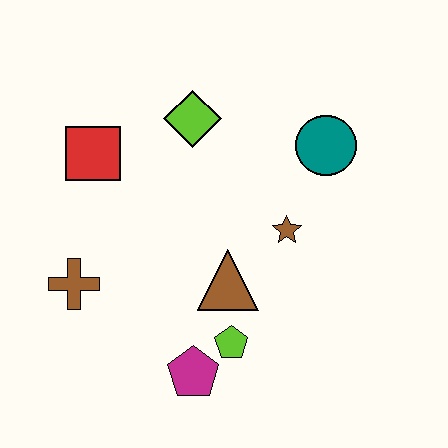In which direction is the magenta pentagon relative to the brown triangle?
The magenta pentagon is below the brown triangle.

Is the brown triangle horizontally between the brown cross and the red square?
No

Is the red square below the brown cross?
No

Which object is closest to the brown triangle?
The lime pentagon is closest to the brown triangle.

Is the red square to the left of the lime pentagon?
Yes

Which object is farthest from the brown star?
The brown cross is farthest from the brown star.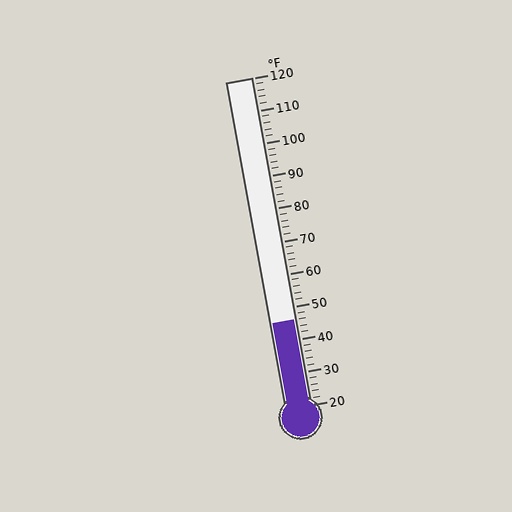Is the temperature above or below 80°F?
The temperature is below 80°F.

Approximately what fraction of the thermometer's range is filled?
The thermometer is filled to approximately 25% of its range.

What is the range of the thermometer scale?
The thermometer scale ranges from 20°F to 120°F.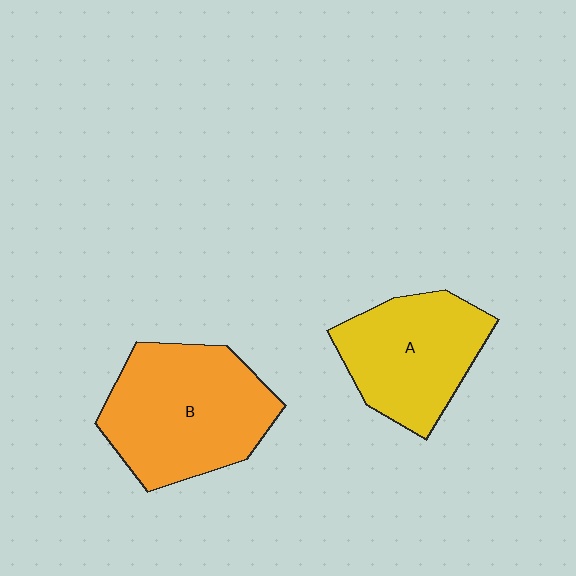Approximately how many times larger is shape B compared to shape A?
Approximately 1.3 times.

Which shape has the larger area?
Shape B (orange).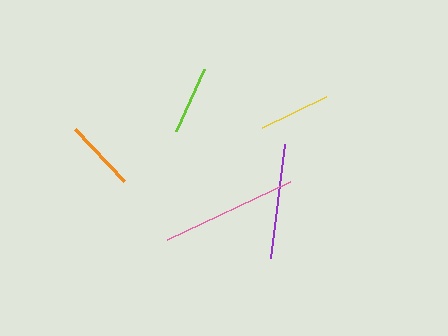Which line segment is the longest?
The pink line is the longest at approximately 136 pixels.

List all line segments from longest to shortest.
From longest to shortest: pink, purple, orange, yellow, lime.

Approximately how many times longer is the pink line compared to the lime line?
The pink line is approximately 2.0 times the length of the lime line.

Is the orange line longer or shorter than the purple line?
The purple line is longer than the orange line.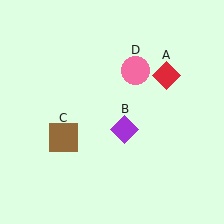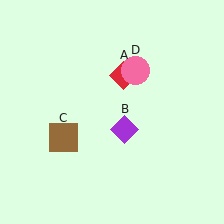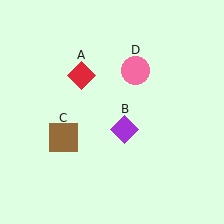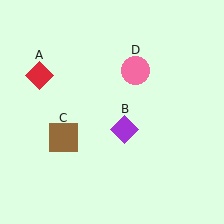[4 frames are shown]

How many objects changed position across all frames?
1 object changed position: red diamond (object A).